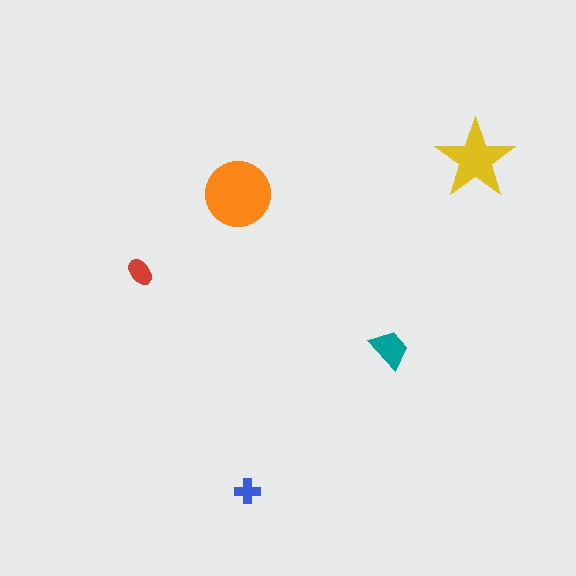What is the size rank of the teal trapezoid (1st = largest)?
3rd.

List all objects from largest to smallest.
The orange circle, the yellow star, the teal trapezoid, the red ellipse, the blue cross.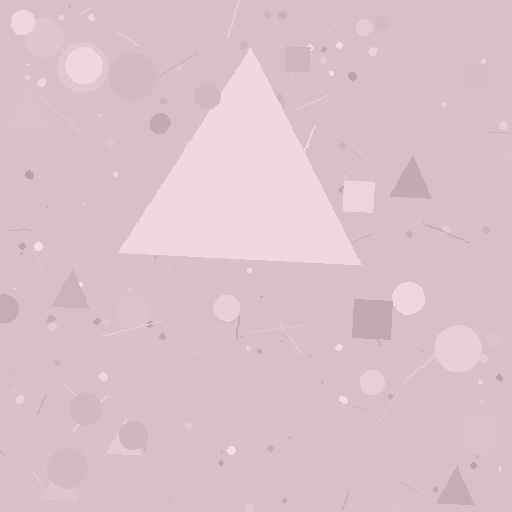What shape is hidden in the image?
A triangle is hidden in the image.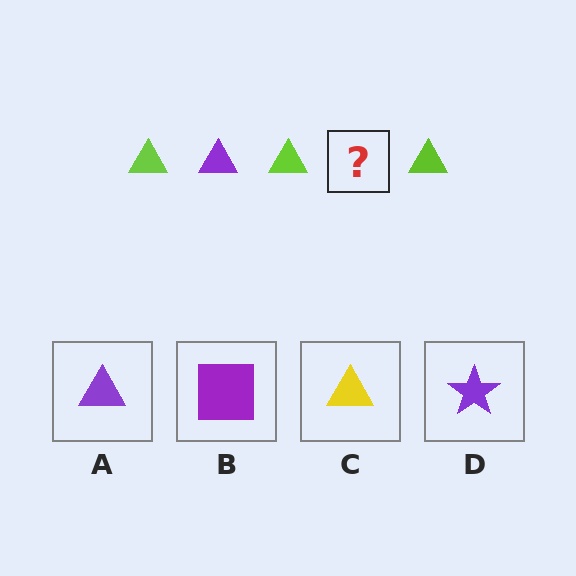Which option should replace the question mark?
Option A.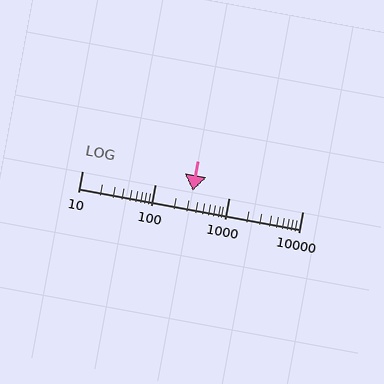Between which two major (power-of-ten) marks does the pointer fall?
The pointer is between 100 and 1000.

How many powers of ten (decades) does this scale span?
The scale spans 3 decades, from 10 to 10000.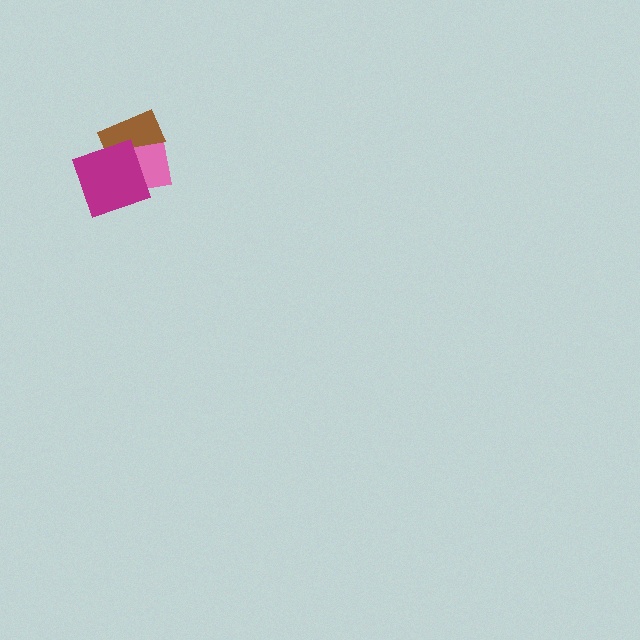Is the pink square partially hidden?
Yes, it is partially covered by another shape.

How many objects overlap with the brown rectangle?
2 objects overlap with the brown rectangle.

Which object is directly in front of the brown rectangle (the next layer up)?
The pink square is directly in front of the brown rectangle.